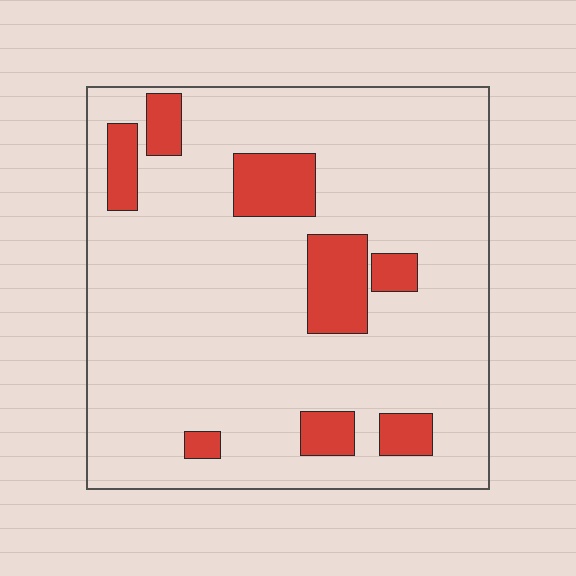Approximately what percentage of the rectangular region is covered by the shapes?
Approximately 15%.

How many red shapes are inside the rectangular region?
8.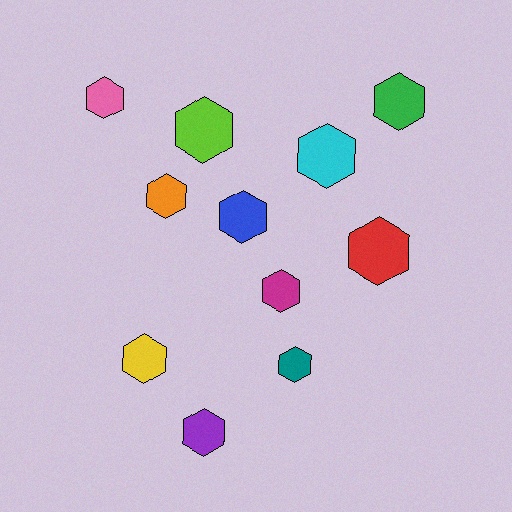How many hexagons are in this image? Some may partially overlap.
There are 11 hexagons.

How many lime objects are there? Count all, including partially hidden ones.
There is 1 lime object.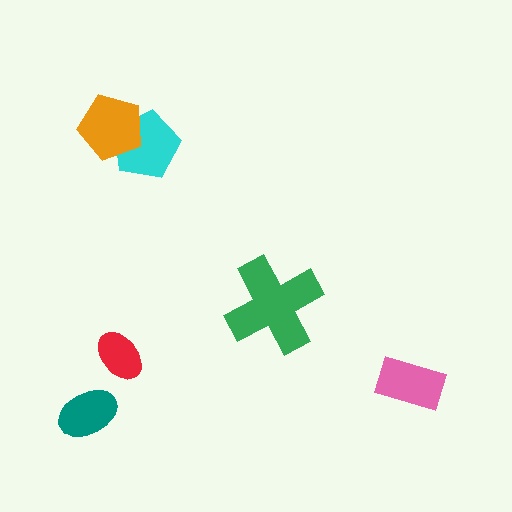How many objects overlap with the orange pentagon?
1 object overlaps with the orange pentagon.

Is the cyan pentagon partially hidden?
Yes, it is partially covered by another shape.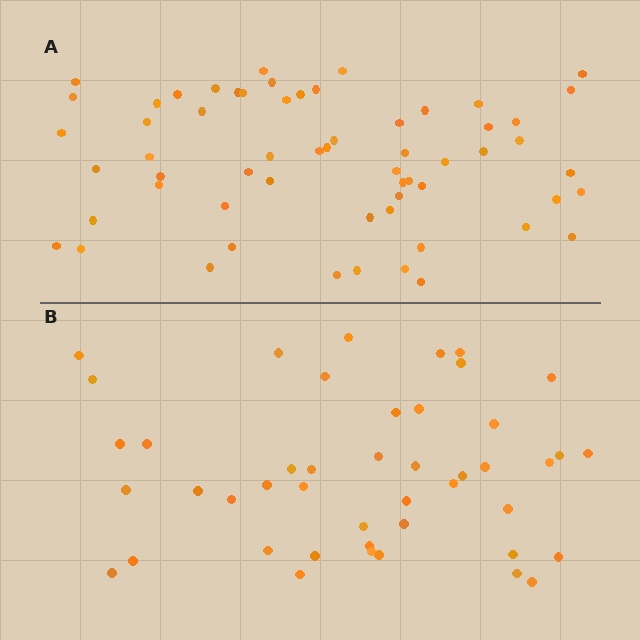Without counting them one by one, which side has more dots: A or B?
Region A (the top region) has more dots.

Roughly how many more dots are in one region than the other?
Region A has approximately 15 more dots than region B.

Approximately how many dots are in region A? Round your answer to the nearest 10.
About 60 dots.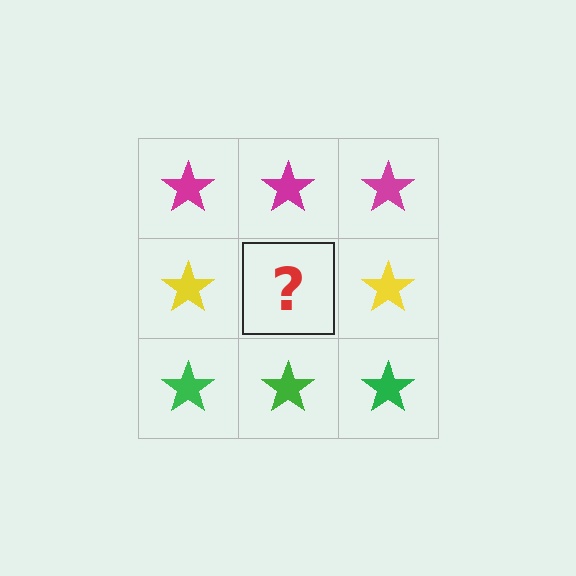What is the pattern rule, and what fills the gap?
The rule is that each row has a consistent color. The gap should be filled with a yellow star.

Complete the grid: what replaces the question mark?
The question mark should be replaced with a yellow star.